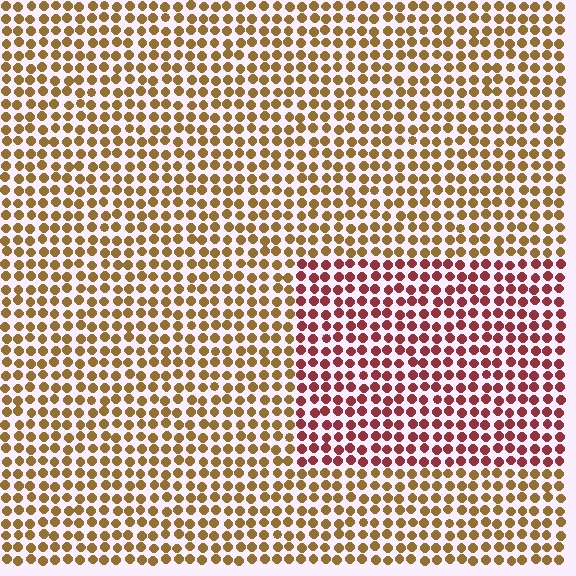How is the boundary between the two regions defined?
The boundary is defined purely by a slight shift in hue (about 46 degrees). Spacing, size, and orientation are identical on both sides.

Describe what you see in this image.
The image is filled with small brown elements in a uniform arrangement. A rectangle-shaped region is visible where the elements are tinted to a slightly different hue, forming a subtle color boundary.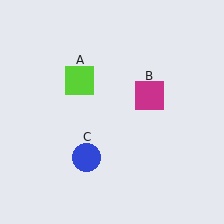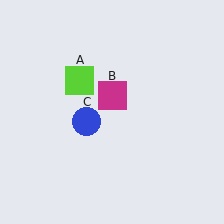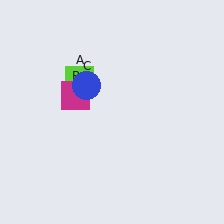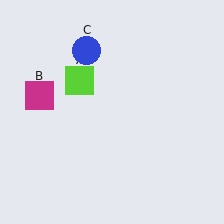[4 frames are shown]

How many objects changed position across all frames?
2 objects changed position: magenta square (object B), blue circle (object C).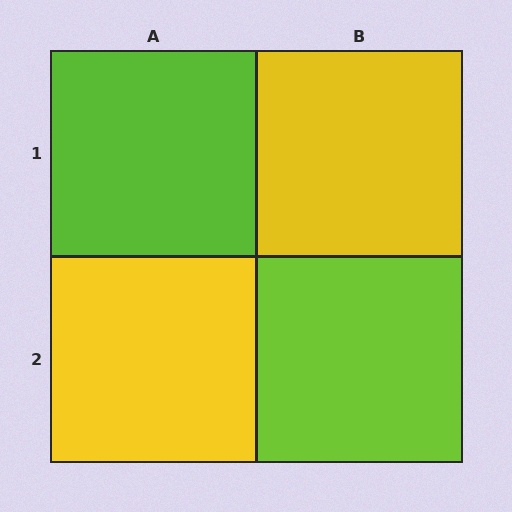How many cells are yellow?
2 cells are yellow.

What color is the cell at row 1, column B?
Yellow.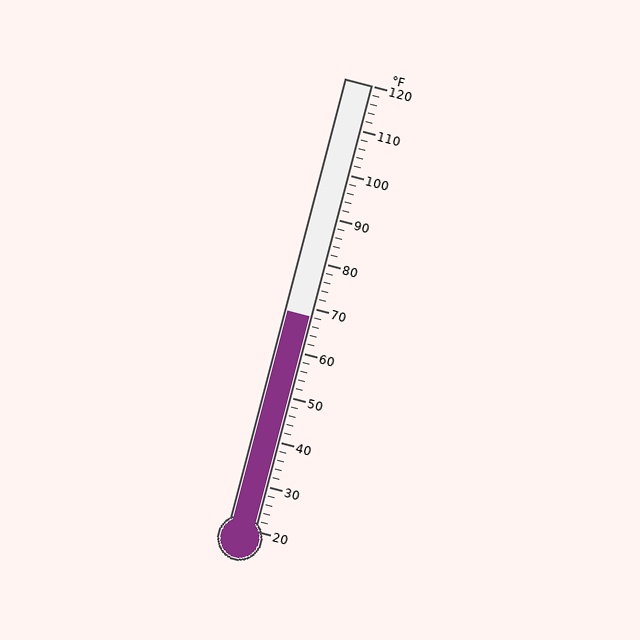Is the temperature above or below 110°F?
The temperature is below 110°F.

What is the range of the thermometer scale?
The thermometer scale ranges from 20°F to 120°F.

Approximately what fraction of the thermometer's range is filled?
The thermometer is filled to approximately 50% of its range.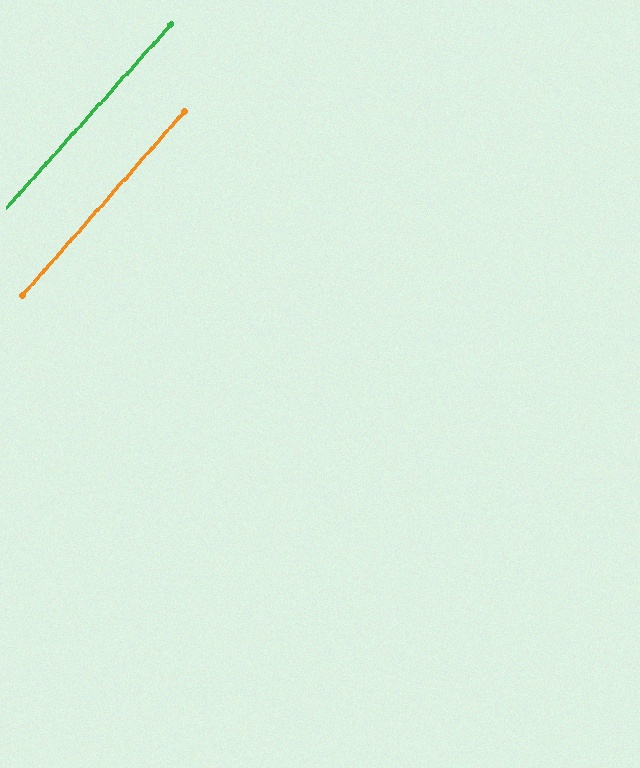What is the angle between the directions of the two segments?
Approximately 1 degree.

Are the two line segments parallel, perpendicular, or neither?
Parallel — their directions differ by only 0.8°.